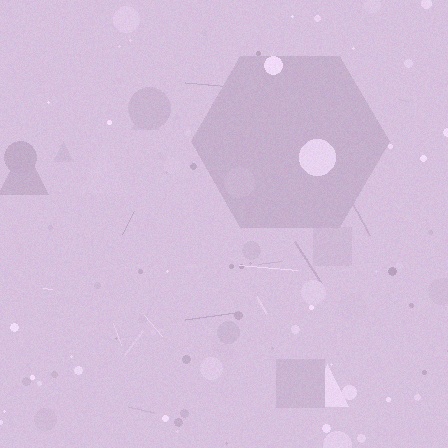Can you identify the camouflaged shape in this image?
The camouflaged shape is a hexagon.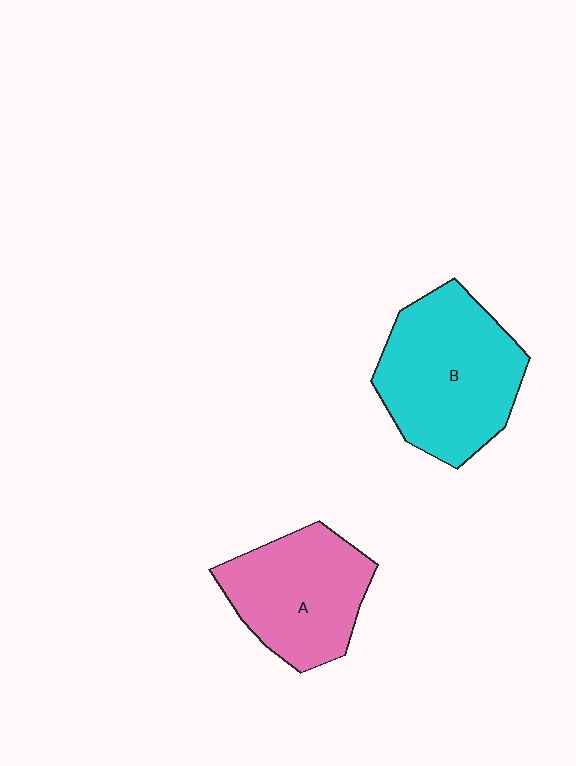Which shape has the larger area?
Shape B (cyan).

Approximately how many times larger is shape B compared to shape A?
Approximately 1.3 times.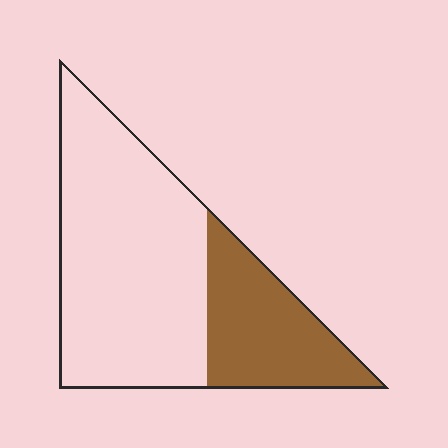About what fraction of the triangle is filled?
About one third (1/3).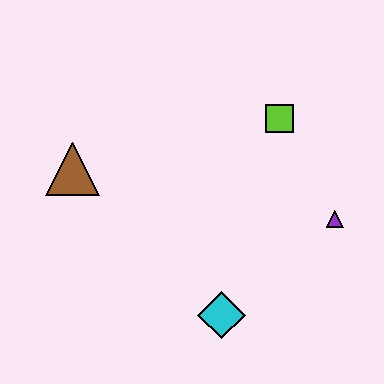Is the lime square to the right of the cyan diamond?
Yes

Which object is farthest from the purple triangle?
The brown triangle is farthest from the purple triangle.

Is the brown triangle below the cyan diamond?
No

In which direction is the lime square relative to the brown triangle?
The lime square is to the right of the brown triangle.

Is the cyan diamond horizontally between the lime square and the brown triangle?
Yes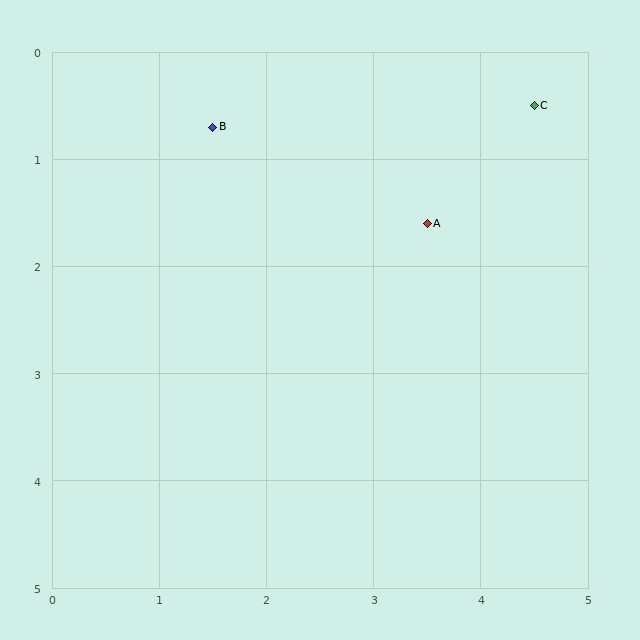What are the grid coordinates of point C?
Point C is at approximately (4.5, 0.5).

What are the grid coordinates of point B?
Point B is at approximately (1.5, 0.7).